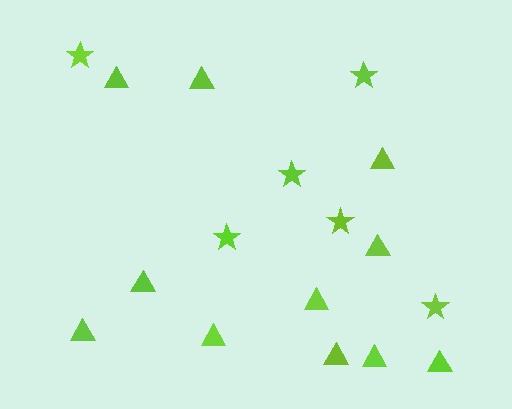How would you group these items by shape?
There are 2 groups: one group of stars (6) and one group of triangles (11).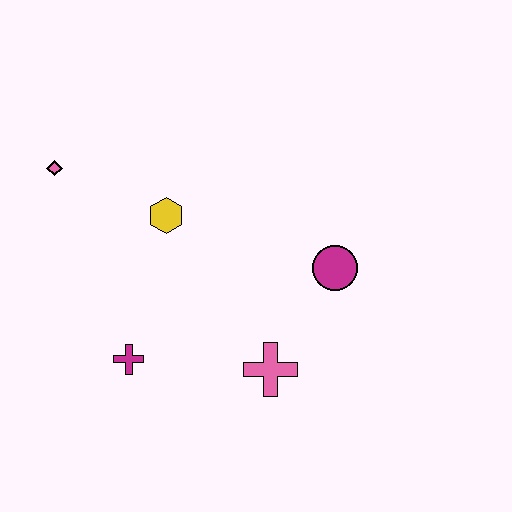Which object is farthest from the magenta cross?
The magenta circle is farthest from the magenta cross.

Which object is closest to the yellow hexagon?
The pink diamond is closest to the yellow hexagon.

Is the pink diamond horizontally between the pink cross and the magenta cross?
No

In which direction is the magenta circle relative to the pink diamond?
The magenta circle is to the right of the pink diamond.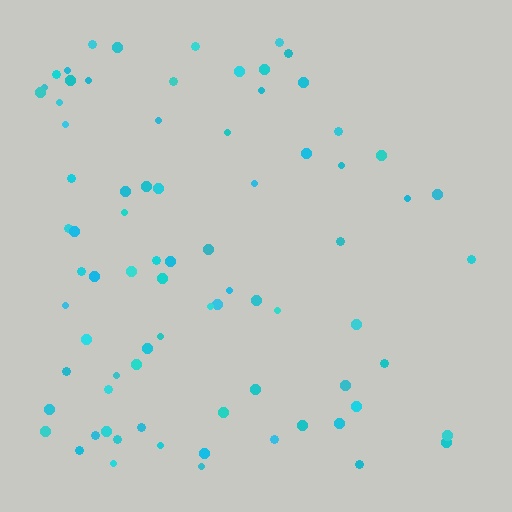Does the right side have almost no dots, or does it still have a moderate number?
Still a moderate number, just noticeably fewer than the left.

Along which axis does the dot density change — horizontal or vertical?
Horizontal.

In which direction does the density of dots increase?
From right to left, with the left side densest.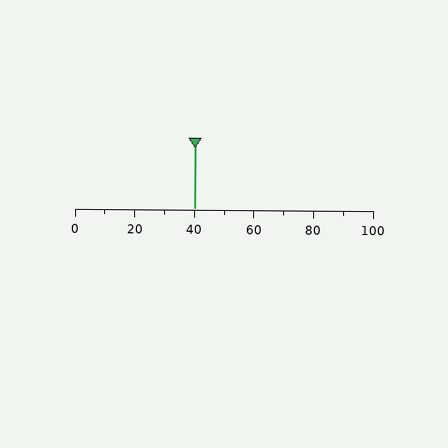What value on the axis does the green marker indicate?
The marker indicates approximately 40.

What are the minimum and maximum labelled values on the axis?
The axis runs from 0 to 100.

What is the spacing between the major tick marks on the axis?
The major ticks are spaced 20 apart.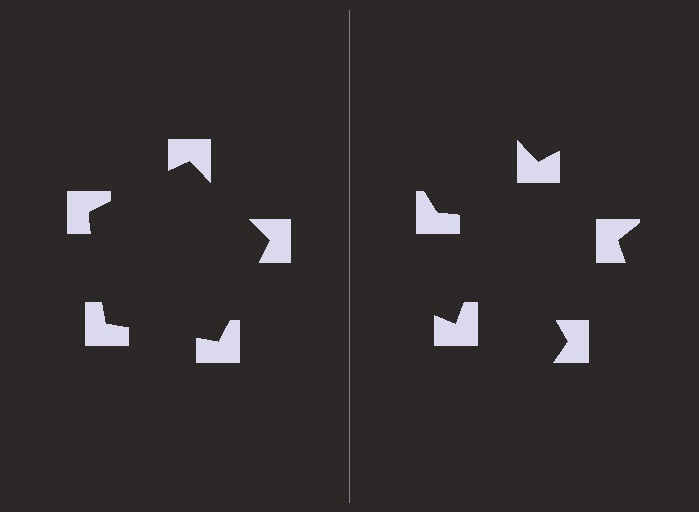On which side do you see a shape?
An illusory pentagon appears on the left side. On the right side the wedge cuts are rotated, so no coherent shape forms.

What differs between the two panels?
The notched squares are positioned identically on both sides; only the wedge orientations differ. On the left they align to a pentagon; on the right they are misaligned.